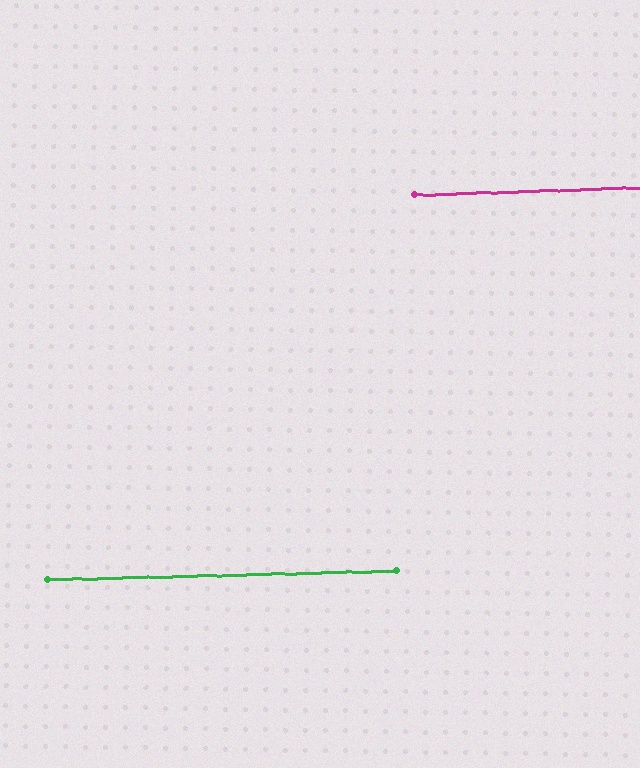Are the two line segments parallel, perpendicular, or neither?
Parallel — their directions differ by only 0.4°.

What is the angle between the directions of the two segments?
Approximately 0 degrees.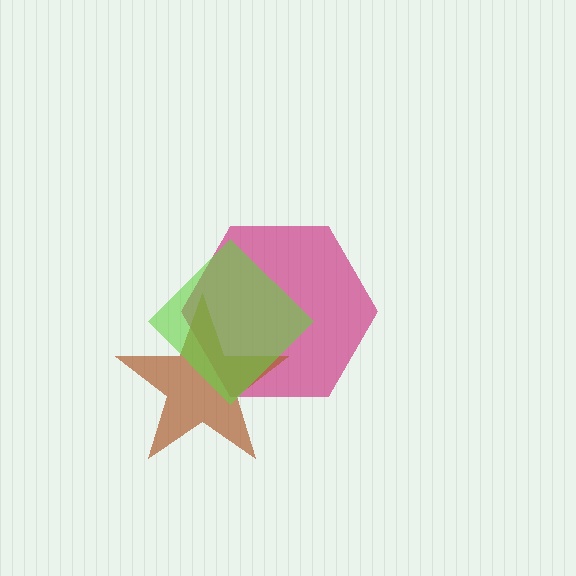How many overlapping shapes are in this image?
There are 3 overlapping shapes in the image.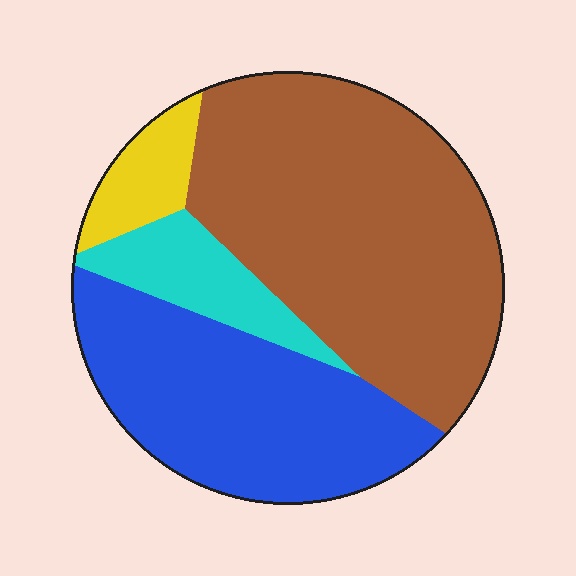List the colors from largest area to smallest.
From largest to smallest: brown, blue, cyan, yellow.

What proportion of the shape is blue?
Blue takes up about one third (1/3) of the shape.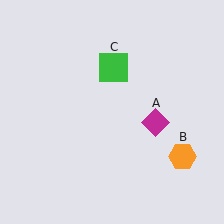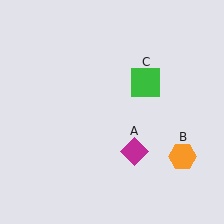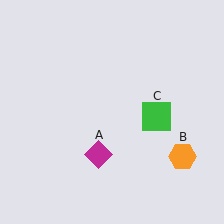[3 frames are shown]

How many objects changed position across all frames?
2 objects changed position: magenta diamond (object A), green square (object C).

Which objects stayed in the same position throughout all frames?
Orange hexagon (object B) remained stationary.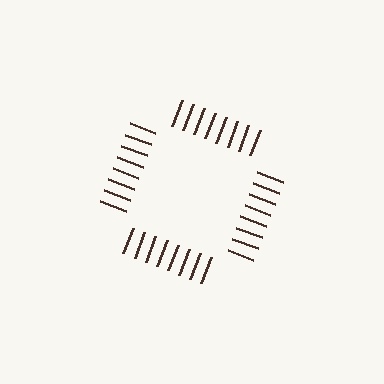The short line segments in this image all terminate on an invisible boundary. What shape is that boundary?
An illusory square — the line segments terminate on its edges but no continuous stroke is drawn.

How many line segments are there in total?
32 — 8 along each of the 4 edges.